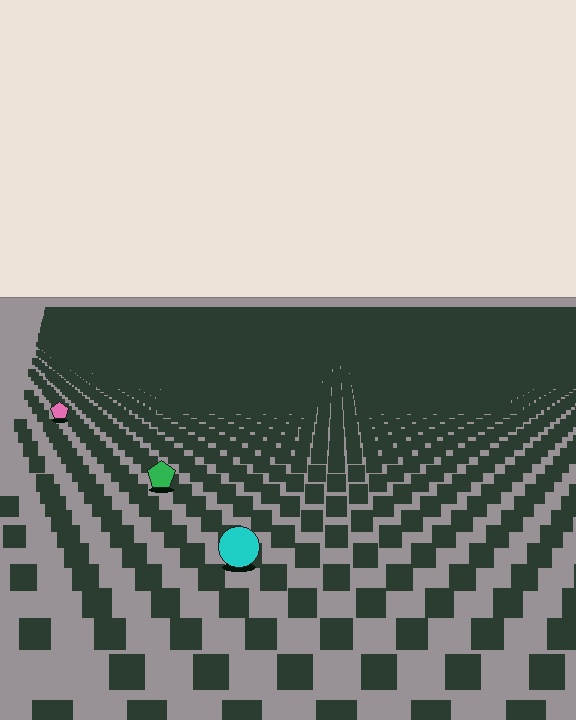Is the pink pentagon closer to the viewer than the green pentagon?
No. The green pentagon is closer — you can tell from the texture gradient: the ground texture is coarser near it.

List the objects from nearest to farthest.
From nearest to farthest: the cyan circle, the green pentagon, the pink pentagon.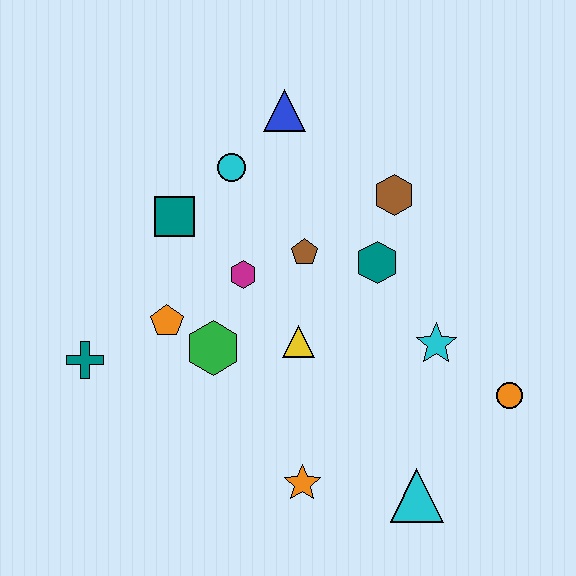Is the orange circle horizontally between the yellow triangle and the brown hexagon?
No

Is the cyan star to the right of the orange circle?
No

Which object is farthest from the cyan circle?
The cyan triangle is farthest from the cyan circle.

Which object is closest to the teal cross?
The orange pentagon is closest to the teal cross.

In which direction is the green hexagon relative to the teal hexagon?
The green hexagon is to the left of the teal hexagon.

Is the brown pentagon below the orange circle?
No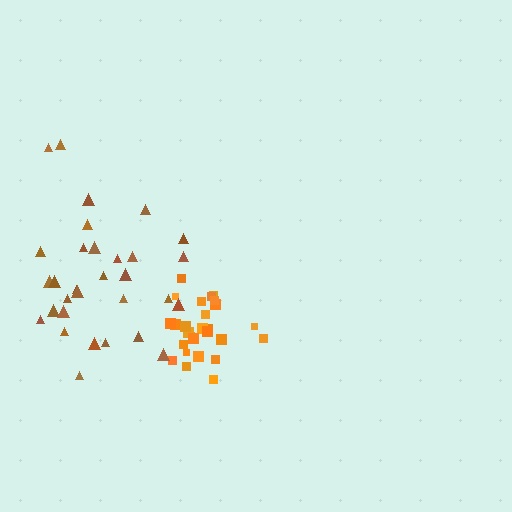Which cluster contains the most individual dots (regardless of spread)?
Brown (31).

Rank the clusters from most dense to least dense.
orange, brown.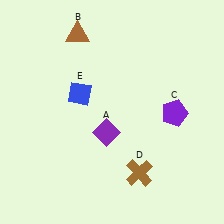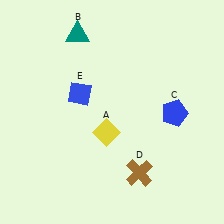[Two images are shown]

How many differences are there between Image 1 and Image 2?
There are 3 differences between the two images.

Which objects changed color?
A changed from purple to yellow. B changed from brown to teal. C changed from purple to blue.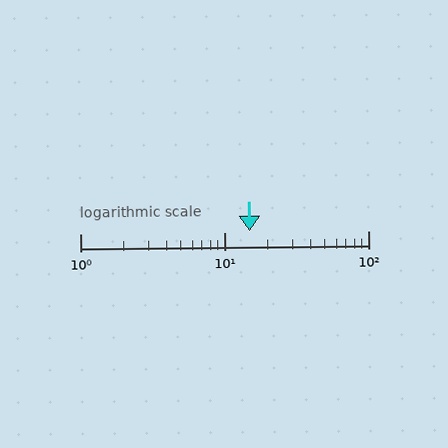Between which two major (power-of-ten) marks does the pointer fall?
The pointer is between 10 and 100.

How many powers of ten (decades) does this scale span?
The scale spans 2 decades, from 1 to 100.